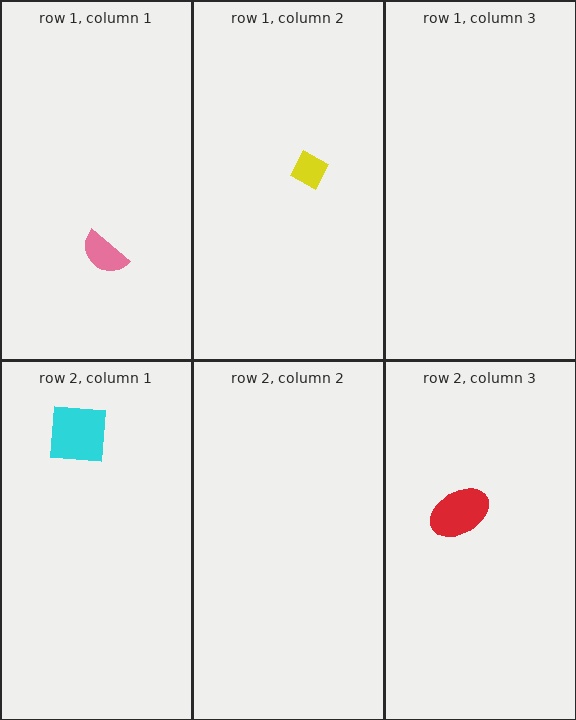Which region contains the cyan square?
The row 2, column 1 region.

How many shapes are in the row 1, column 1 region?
1.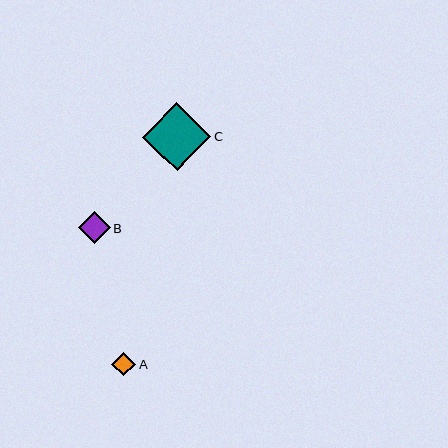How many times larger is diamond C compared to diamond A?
Diamond C is approximately 2.8 times the size of diamond A.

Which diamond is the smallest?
Diamond A is the smallest with a size of approximately 24 pixels.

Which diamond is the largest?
Diamond C is the largest with a size of approximately 68 pixels.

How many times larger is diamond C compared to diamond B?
Diamond C is approximately 2.1 times the size of diamond B.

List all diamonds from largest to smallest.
From largest to smallest: C, B, A.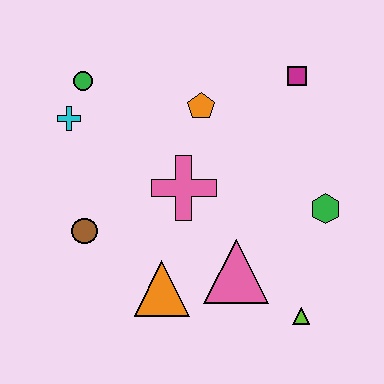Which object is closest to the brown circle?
The orange triangle is closest to the brown circle.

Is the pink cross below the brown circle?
No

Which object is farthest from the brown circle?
The magenta square is farthest from the brown circle.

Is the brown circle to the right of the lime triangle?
No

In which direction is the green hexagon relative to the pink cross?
The green hexagon is to the right of the pink cross.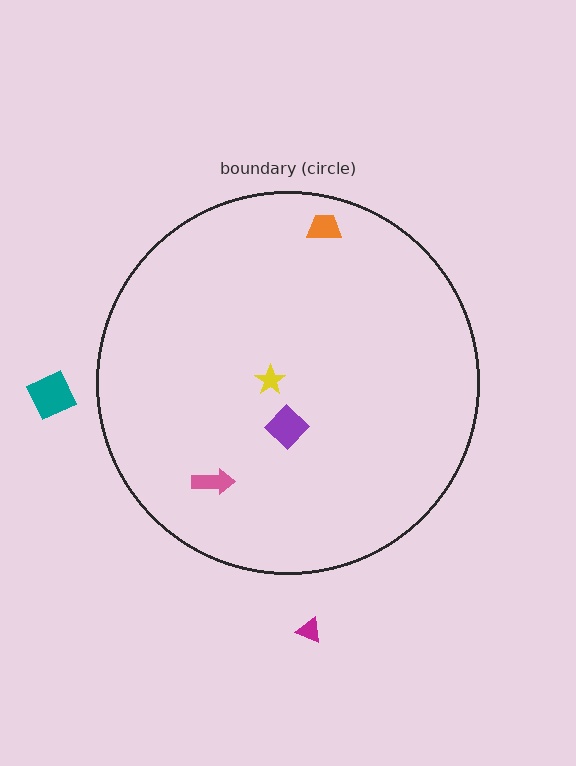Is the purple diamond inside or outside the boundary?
Inside.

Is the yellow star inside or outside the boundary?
Inside.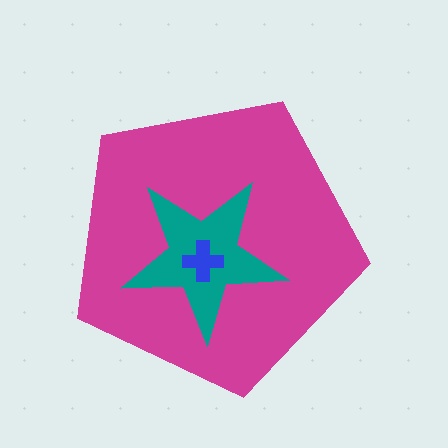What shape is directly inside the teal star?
The blue cross.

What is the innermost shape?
The blue cross.